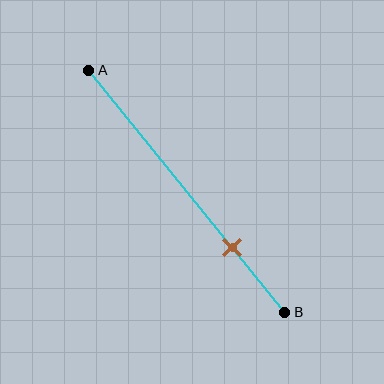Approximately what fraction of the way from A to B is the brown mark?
The brown mark is approximately 75% of the way from A to B.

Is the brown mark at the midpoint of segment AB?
No, the mark is at about 75% from A, not at the 50% midpoint.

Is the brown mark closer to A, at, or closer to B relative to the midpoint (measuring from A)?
The brown mark is closer to point B than the midpoint of segment AB.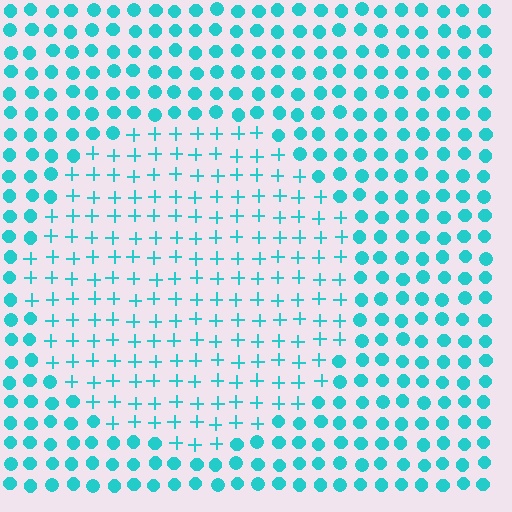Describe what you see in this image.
The image is filled with small cyan elements arranged in a uniform grid. A circle-shaped region contains plus signs, while the surrounding area contains circles. The boundary is defined purely by the change in element shape.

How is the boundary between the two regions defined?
The boundary is defined by a change in element shape: plus signs inside vs. circles outside. All elements share the same color and spacing.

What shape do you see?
I see a circle.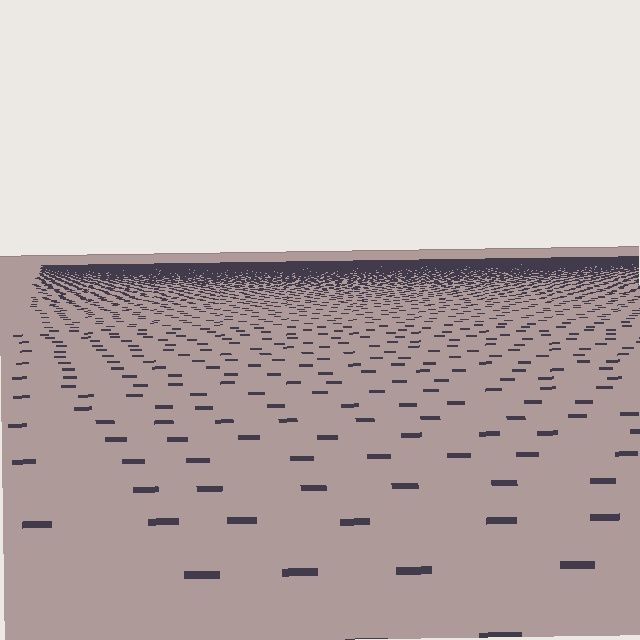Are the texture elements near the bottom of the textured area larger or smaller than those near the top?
Larger. Near the bottom, elements are closer to the viewer and appear at a bigger on-screen size.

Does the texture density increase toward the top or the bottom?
Density increases toward the top.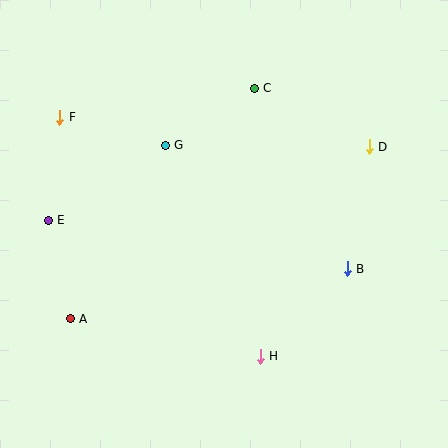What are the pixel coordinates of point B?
Point B is at (347, 269).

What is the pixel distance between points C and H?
The distance between C and H is 268 pixels.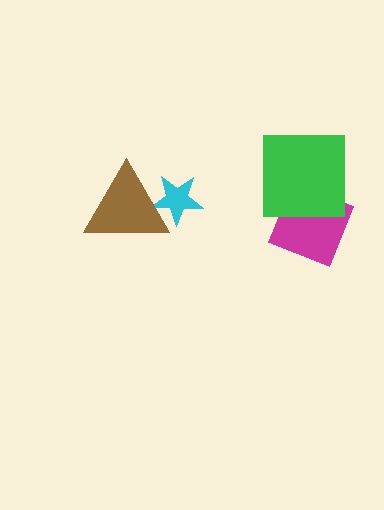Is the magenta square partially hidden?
Yes, it is partially covered by another shape.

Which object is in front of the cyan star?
The brown triangle is in front of the cyan star.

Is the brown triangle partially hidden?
No, no other shape covers it.